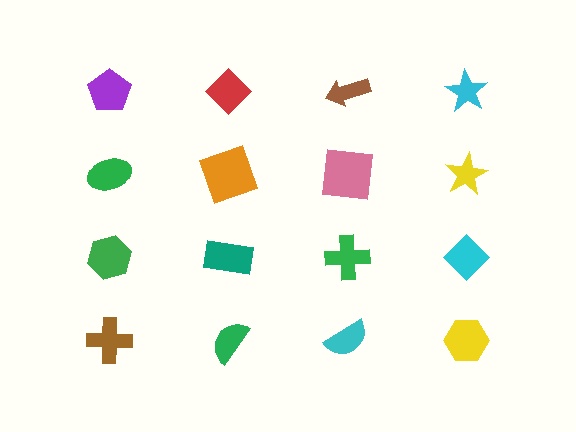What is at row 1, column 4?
A cyan star.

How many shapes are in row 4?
4 shapes.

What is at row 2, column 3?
A pink square.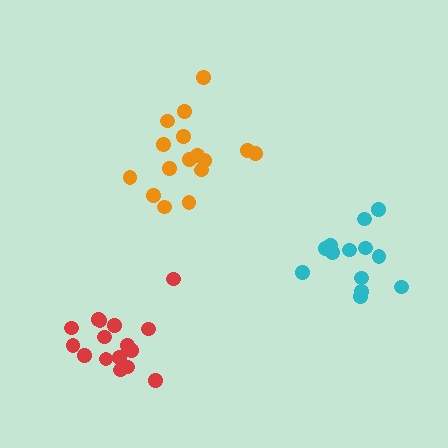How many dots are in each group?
Group 1: 16 dots, Group 2: 13 dots, Group 3: 16 dots (45 total).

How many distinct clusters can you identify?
There are 3 distinct clusters.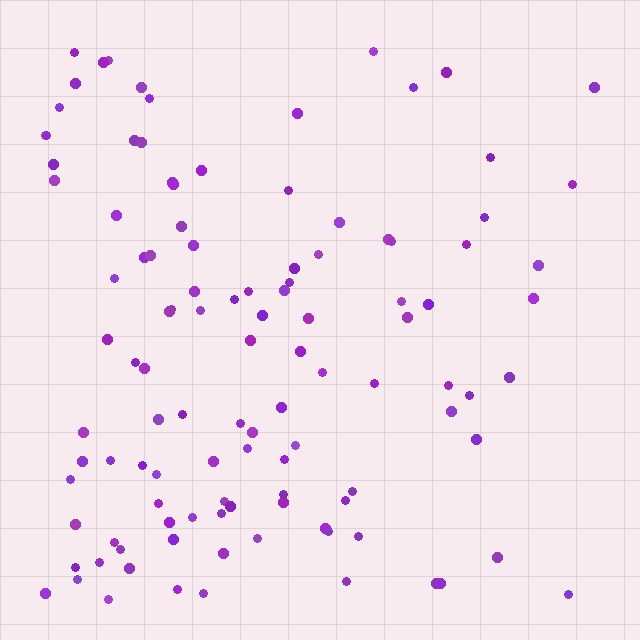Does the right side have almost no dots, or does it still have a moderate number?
Still a moderate number, just noticeably fewer than the left.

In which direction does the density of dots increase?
From right to left, with the left side densest.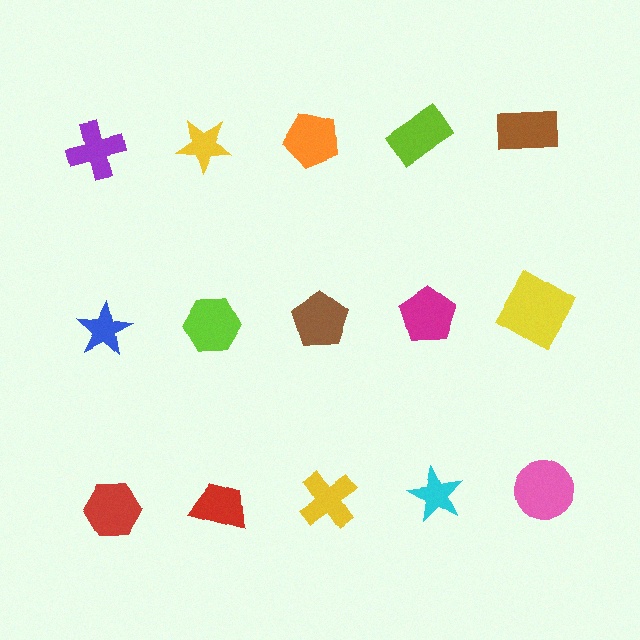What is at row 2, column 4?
A magenta pentagon.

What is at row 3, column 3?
A yellow cross.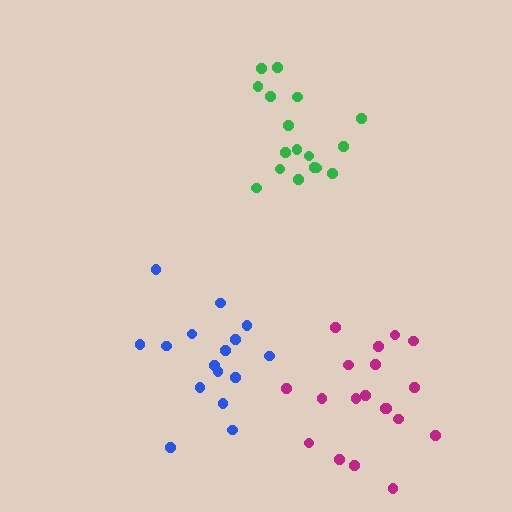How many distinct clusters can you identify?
There are 3 distinct clusters.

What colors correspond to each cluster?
The clusters are colored: blue, magenta, green.